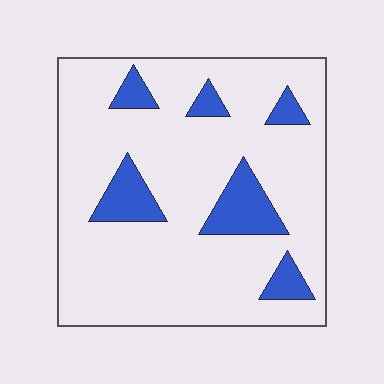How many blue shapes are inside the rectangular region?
6.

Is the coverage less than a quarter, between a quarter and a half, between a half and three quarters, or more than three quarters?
Less than a quarter.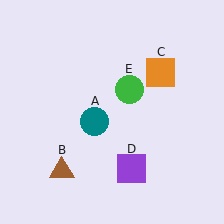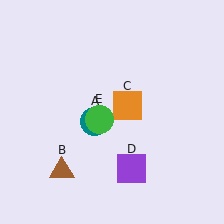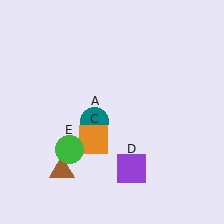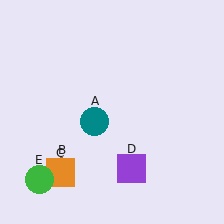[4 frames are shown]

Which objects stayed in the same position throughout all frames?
Teal circle (object A) and brown triangle (object B) and purple square (object D) remained stationary.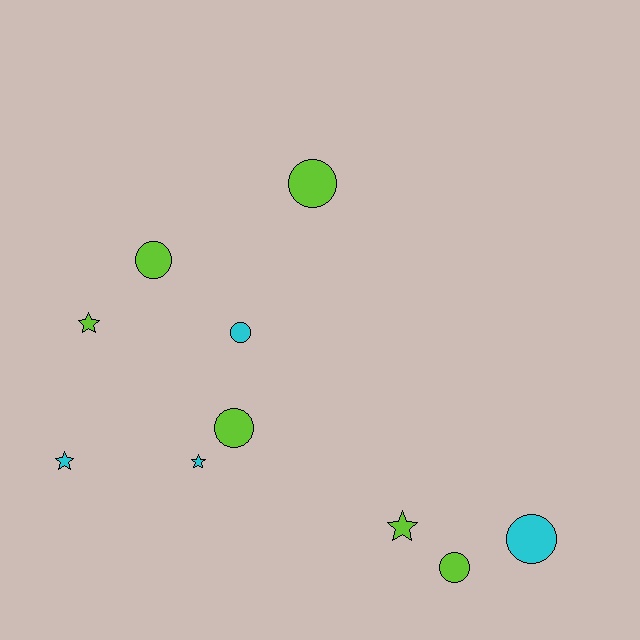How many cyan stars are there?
There are 2 cyan stars.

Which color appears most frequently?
Lime, with 6 objects.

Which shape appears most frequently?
Circle, with 6 objects.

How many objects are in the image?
There are 10 objects.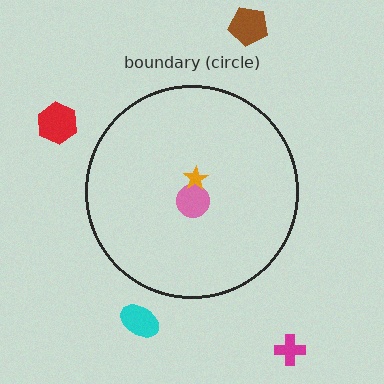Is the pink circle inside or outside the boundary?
Inside.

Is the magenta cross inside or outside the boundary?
Outside.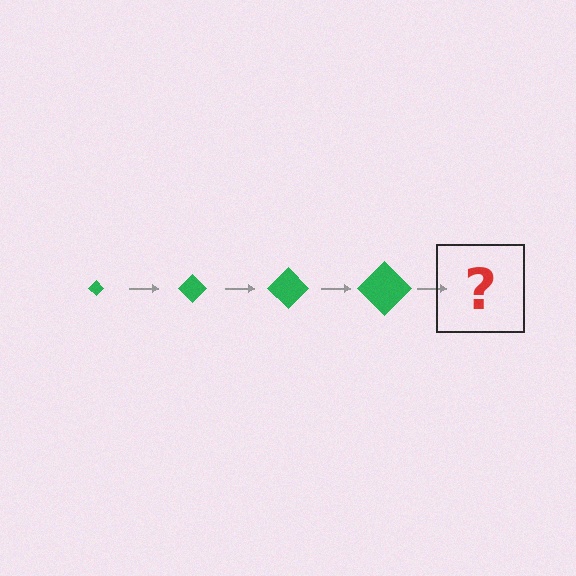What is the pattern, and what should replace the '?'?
The pattern is that the diamond gets progressively larger each step. The '?' should be a green diamond, larger than the previous one.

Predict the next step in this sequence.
The next step is a green diamond, larger than the previous one.